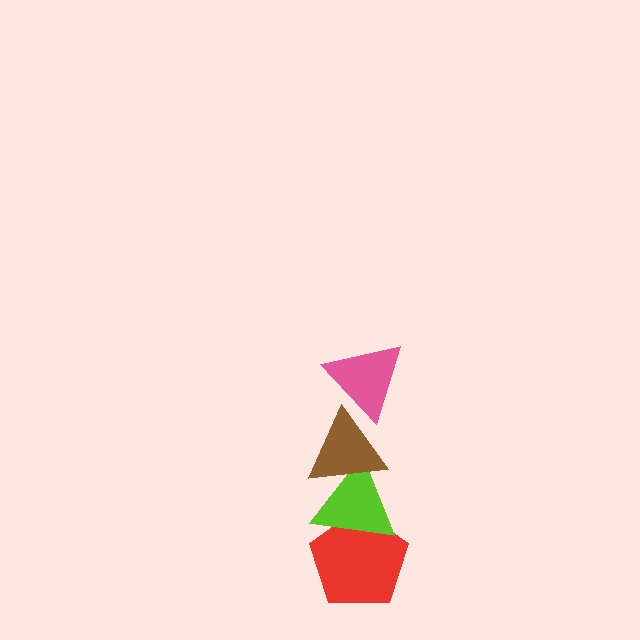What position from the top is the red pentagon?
The red pentagon is 4th from the top.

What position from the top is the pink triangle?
The pink triangle is 1st from the top.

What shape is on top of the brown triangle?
The pink triangle is on top of the brown triangle.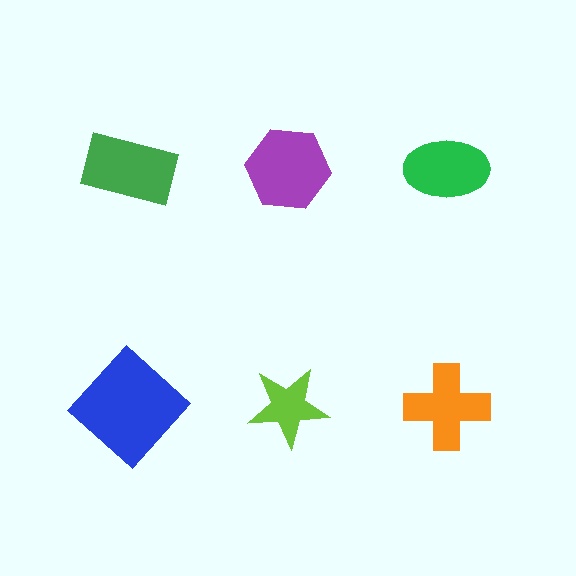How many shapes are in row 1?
3 shapes.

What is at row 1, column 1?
A green rectangle.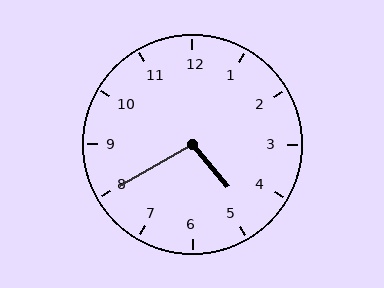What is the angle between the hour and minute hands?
Approximately 100 degrees.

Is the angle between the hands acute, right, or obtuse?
It is obtuse.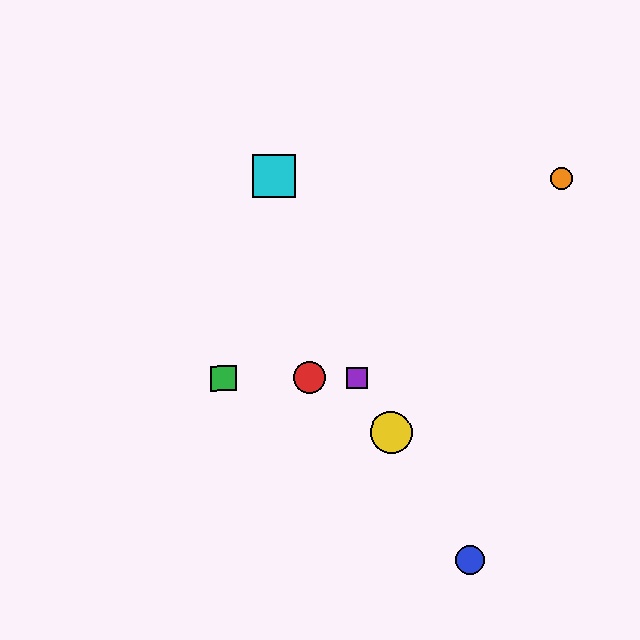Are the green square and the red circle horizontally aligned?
Yes, both are at y≈378.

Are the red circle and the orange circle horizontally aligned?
No, the red circle is at y≈378 and the orange circle is at y≈178.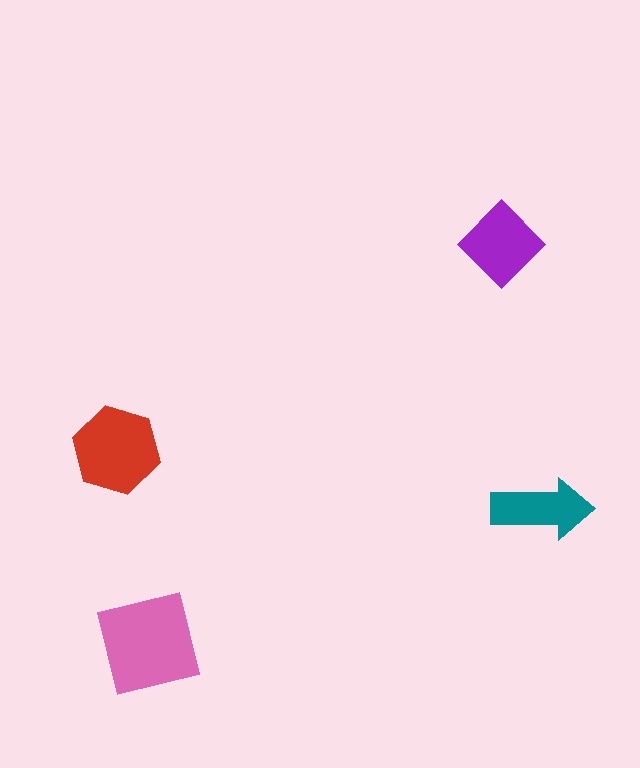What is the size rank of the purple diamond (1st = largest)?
3rd.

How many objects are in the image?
There are 4 objects in the image.